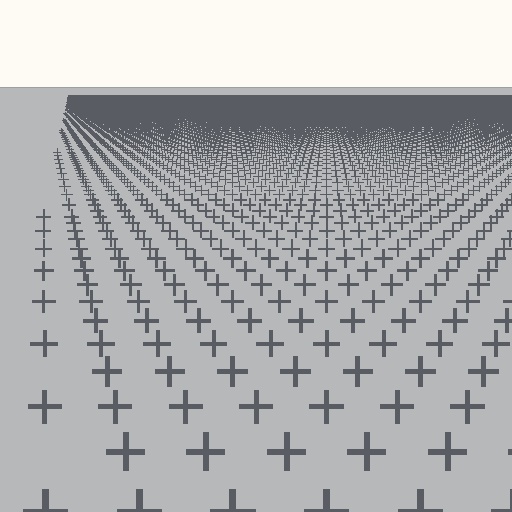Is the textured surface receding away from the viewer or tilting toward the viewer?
The surface is receding away from the viewer. Texture elements get smaller and denser toward the top.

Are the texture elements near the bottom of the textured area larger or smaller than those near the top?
Larger. Near the bottom, elements are closer to the viewer and appear at a bigger on-screen size.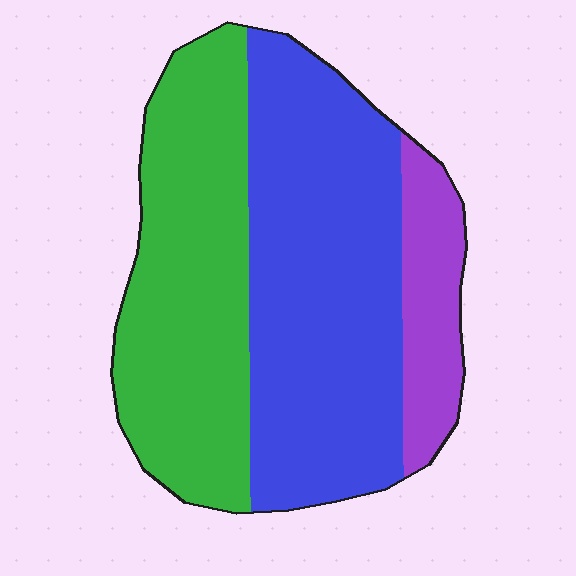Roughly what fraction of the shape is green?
Green takes up between a quarter and a half of the shape.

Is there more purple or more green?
Green.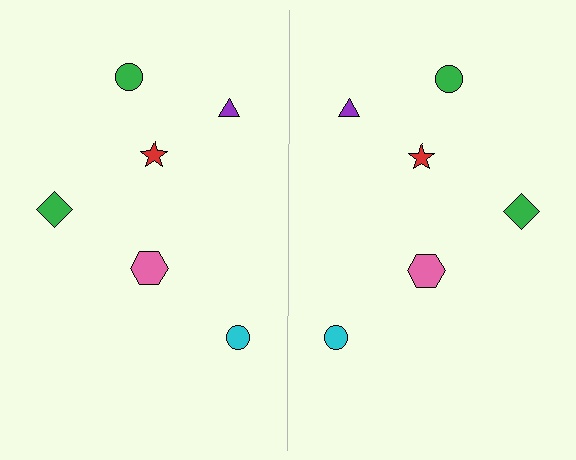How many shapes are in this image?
There are 12 shapes in this image.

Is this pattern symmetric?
Yes, this pattern has bilateral (reflection) symmetry.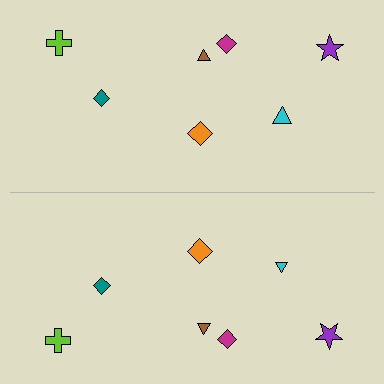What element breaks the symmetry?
The cyan triangle on the bottom side has a different size than its mirror counterpart.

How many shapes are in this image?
There are 14 shapes in this image.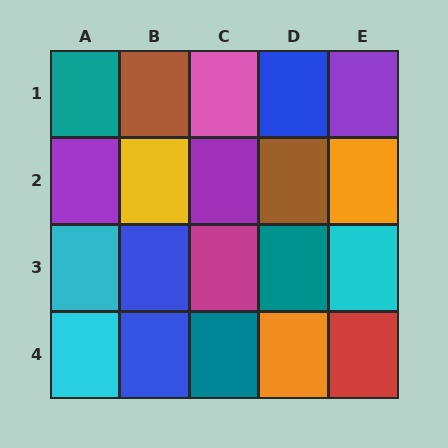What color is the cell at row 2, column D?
Brown.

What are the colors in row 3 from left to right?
Cyan, blue, magenta, teal, cyan.